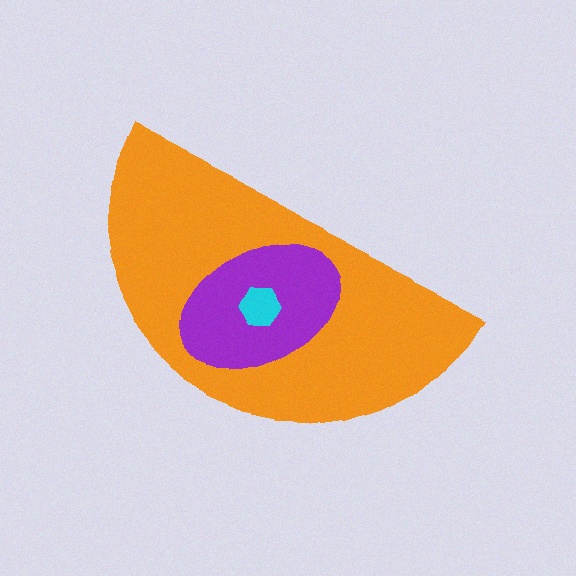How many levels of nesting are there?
3.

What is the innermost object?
The cyan hexagon.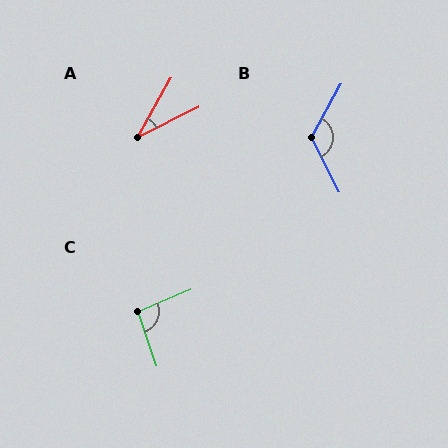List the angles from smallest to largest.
A (34°), C (94°), B (125°).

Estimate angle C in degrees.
Approximately 94 degrees.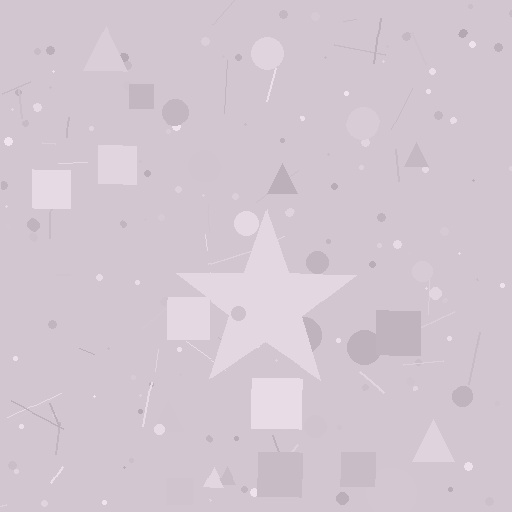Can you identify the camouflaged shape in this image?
The camouflaged shape is a star.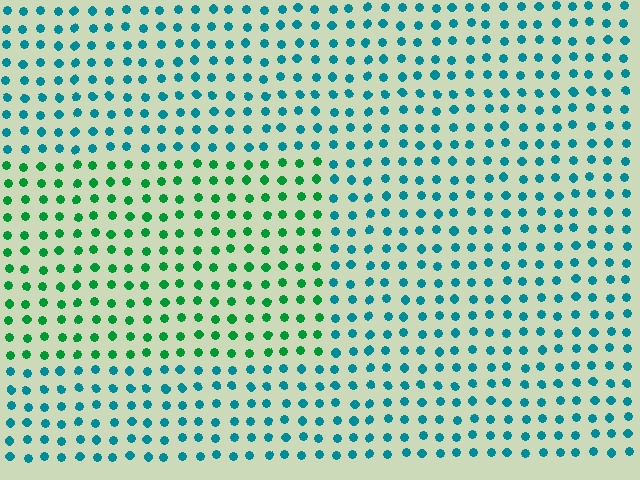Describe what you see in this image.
The image is filled with small teal elements in a uniform arrangement. A rectangle-shaped region is visible where the elements are tinted to a slightly different hue, forming a subtle color boundary.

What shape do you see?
I see a rectangle.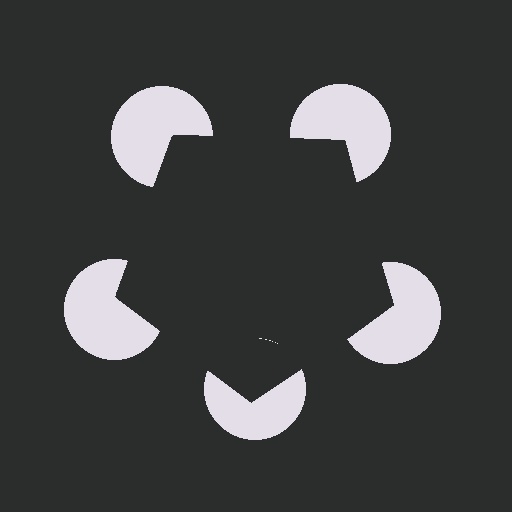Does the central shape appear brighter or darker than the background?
It typically appears slightly darker than the background, even though no actual brightness change is drawn.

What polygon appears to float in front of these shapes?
An illusory pentagon — its edges are inferred from the aligned wedge cuts in the pac-man discs, not physically drawn.